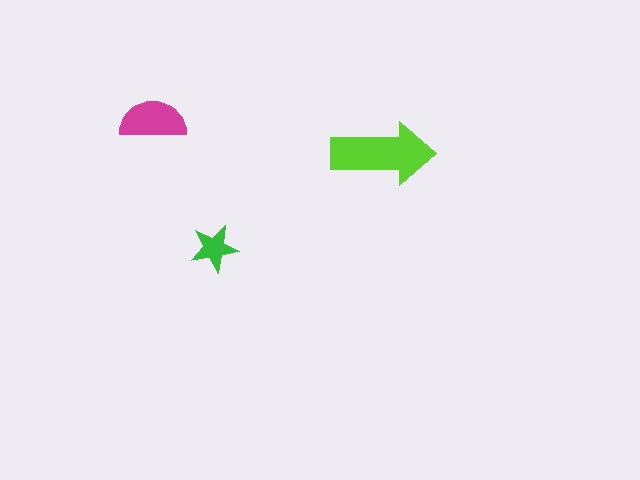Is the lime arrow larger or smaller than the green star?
Larger.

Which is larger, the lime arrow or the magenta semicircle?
The lime arrow.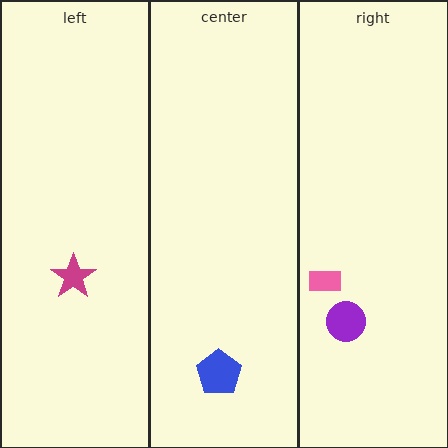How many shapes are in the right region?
2.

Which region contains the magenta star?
The left region.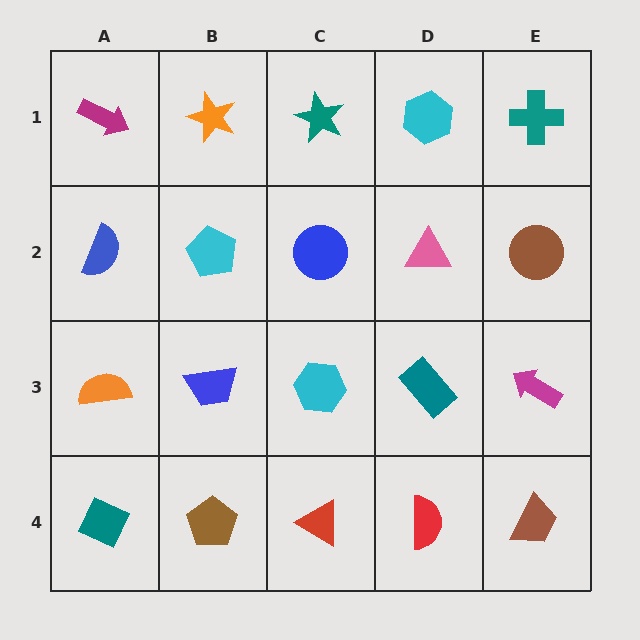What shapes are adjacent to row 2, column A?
A magenta arrow (row 1, column A), an orange semicircle (row 3, column A), a cyan pentagon (row 2, column B).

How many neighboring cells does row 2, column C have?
4.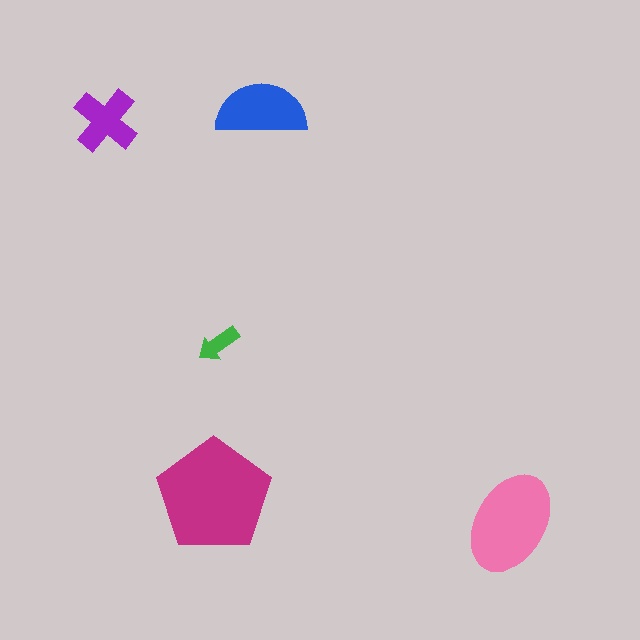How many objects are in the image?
There are 5 objects in the image.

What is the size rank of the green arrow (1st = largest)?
5th.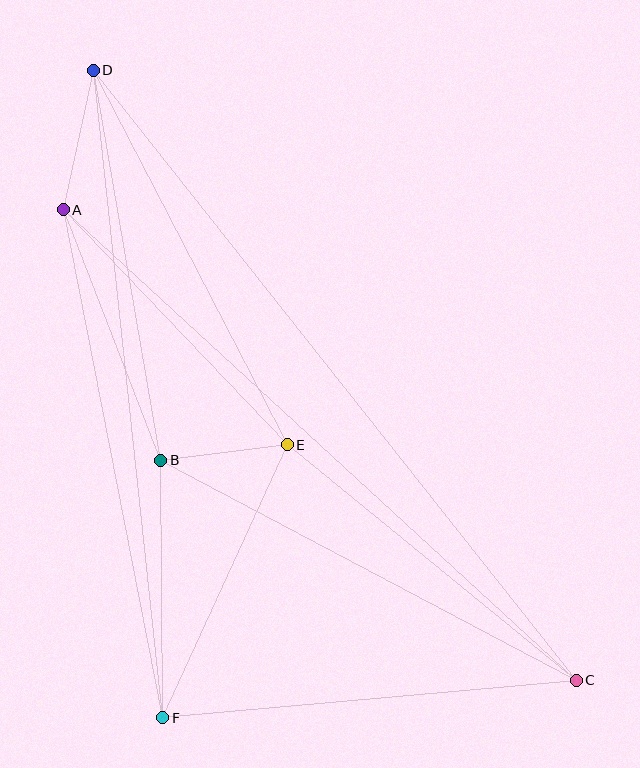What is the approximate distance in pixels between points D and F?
The distance between D and F is approximately 651 pixels.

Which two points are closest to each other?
Points B and E are closest to each other.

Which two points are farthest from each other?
Points C and D are farthest from each other.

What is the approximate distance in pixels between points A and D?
The distance between A and D is approximately 143 pixels.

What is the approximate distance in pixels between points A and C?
The distance between A and C is approximately 696 pixels.